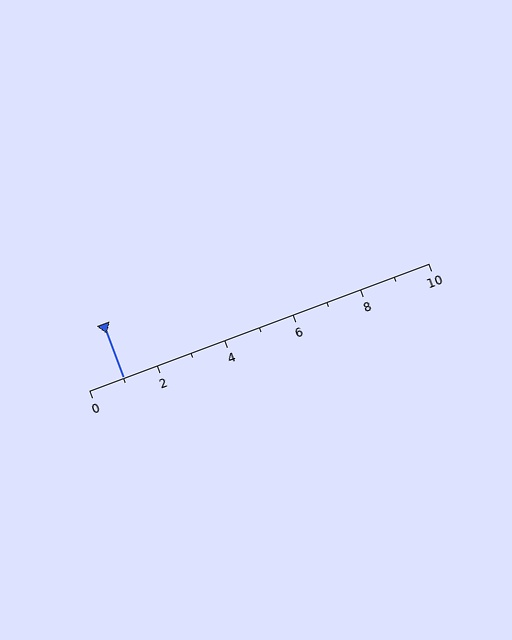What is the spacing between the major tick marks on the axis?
The major ticks are spaced 2 apart.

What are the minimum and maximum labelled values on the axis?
The axis runs from 0 to 10.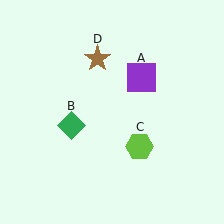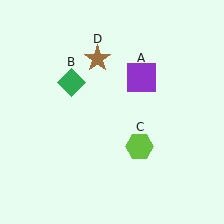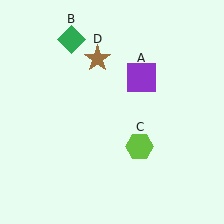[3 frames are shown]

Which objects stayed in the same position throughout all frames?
Purple square (object A) and lime hexagon (object C) and brown star (object D) remained stationary.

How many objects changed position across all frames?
1 object changed position: green diamond (object B).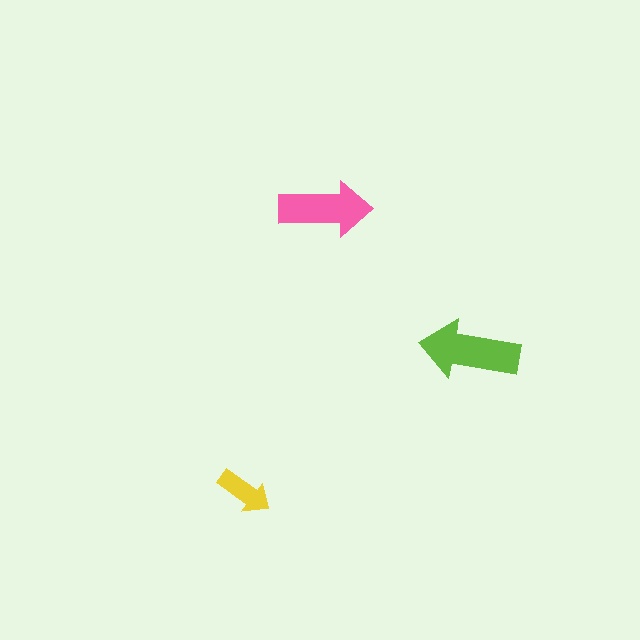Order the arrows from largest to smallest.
the lime one, the pink one, the yellow one.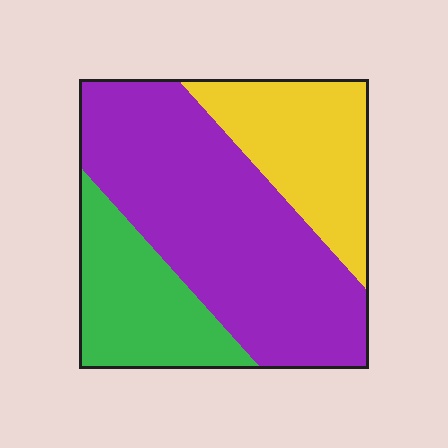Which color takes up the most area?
Purple, at roughly 55%.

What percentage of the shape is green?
Green covers roughly 20% of the shape.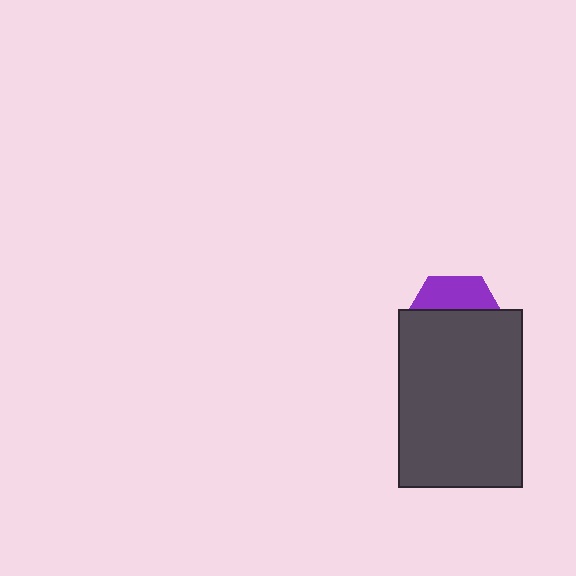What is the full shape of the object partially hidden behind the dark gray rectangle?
The partially hidden object is a purple hexagon.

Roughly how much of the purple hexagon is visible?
A small part of it is visible (roughly 33%).